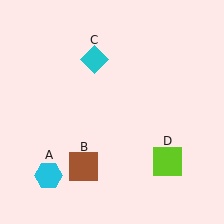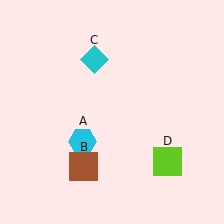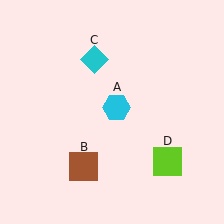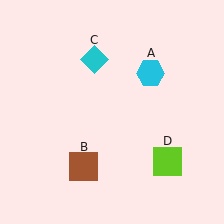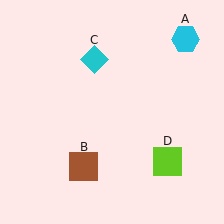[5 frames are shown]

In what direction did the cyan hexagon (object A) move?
The cyan hexagon (object A) moved up and to the right.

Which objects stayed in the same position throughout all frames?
Brown square (object B) and cyan diamond (object C) and lime square (object D) remained stationary.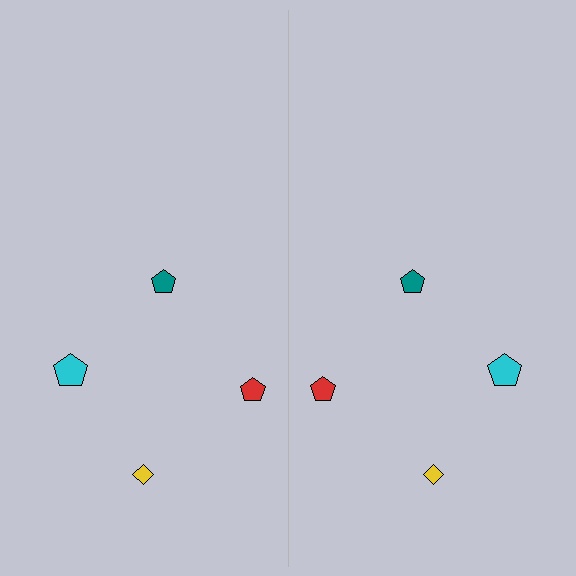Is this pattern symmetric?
Yes, this pattern has bilateral (reflection) symmetry.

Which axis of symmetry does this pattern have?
The pattern has a vertical axis of symmetry running through the center of the image.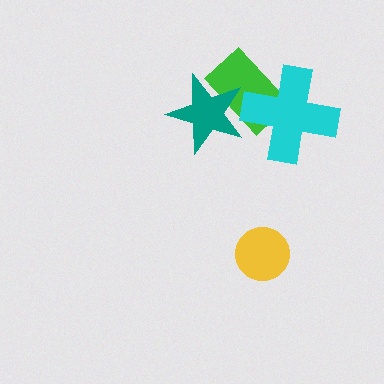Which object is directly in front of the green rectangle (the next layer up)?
The cyan cross is directly in front of the green rectangle.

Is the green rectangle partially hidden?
Yes, it is partially covered by another shape.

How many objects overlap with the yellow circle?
0 objects overlap with the yellow circle.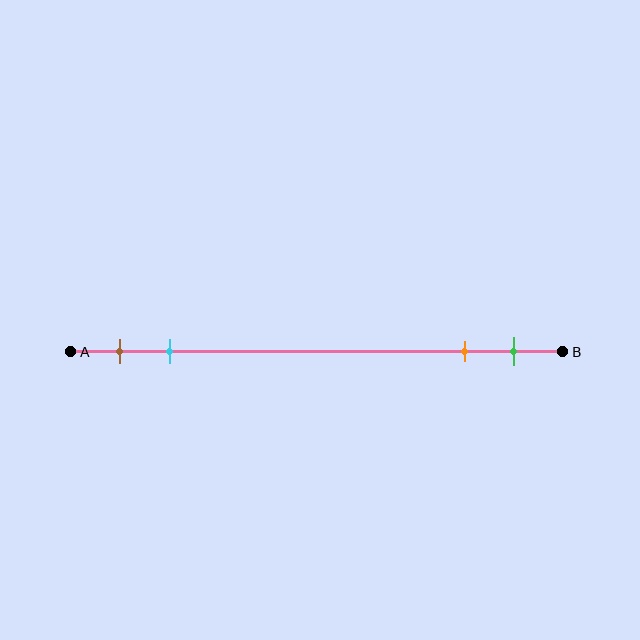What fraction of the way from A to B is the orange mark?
The orange mark is approximately 80% (0.8) of the way from A to B.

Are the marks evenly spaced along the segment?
No, the marks are not evenly spaced.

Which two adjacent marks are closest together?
The orange and green marks are the closest adjacent pair.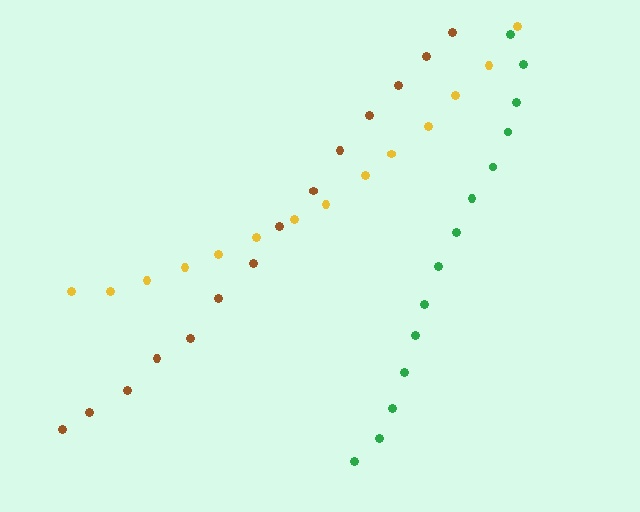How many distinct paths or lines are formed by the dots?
There are 3 distinct paths.